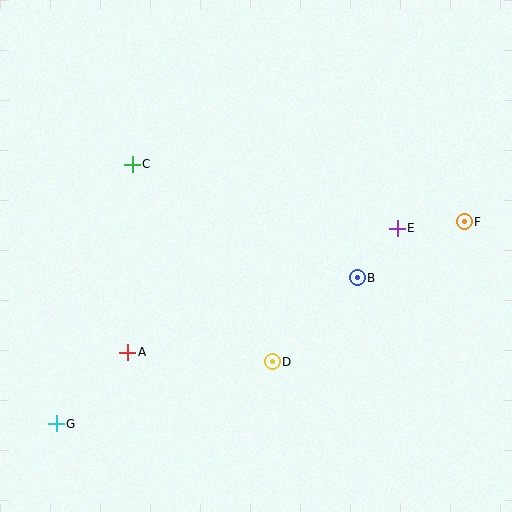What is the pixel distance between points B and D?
The distance between B and D is 119 pixels.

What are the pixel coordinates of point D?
Point D is at (272, 362).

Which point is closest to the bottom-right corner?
Point B is closest to the bottom-right corner.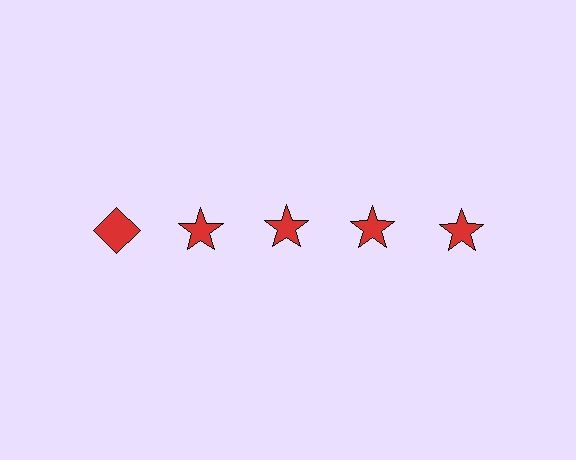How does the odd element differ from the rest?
It has a different shape: diamond instead of star.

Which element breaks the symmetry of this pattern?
The red diamond in the top row, leftmost column breaks the symmetry. All other shapes are red stars.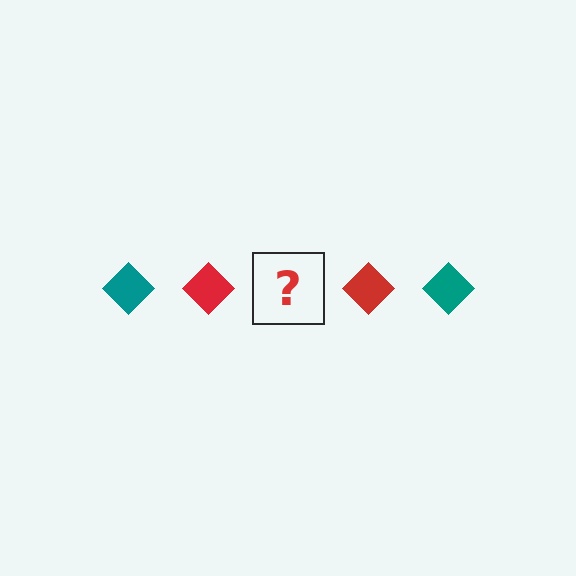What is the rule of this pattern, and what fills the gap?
The rule is that the pattern cycles through teal, red diamonds. The gap should be filled with a teal diamond.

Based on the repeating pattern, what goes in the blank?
The blank should be a teal diamond.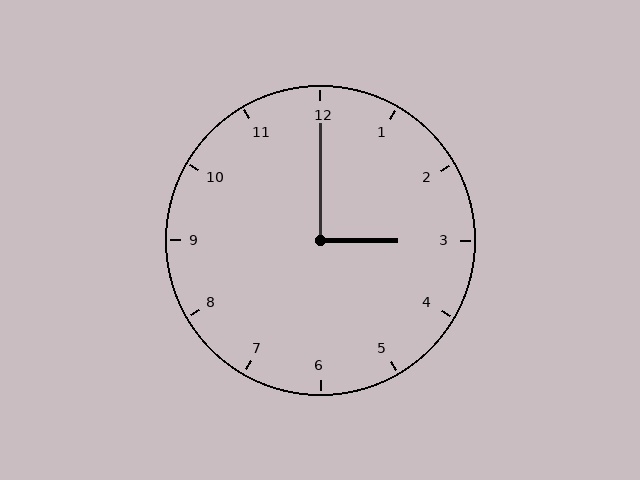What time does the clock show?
3:00.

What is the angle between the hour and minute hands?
Approximately 90 degrees.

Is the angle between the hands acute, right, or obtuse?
It is right.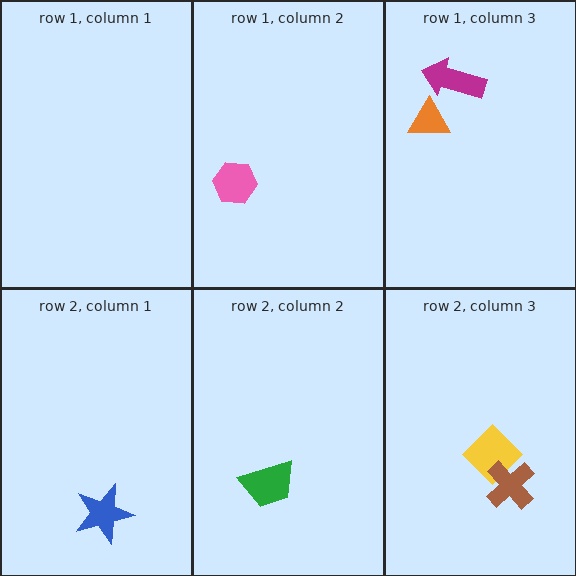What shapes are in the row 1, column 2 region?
The pink hexagon.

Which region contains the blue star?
The row 2, column 1 region.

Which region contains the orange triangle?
The row 1, column 3 region.